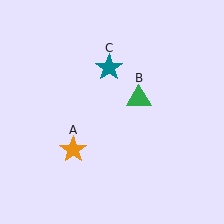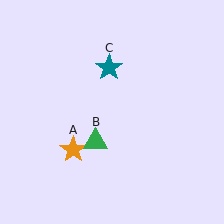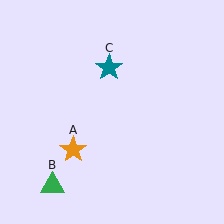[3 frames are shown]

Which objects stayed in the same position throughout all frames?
Orange star (object A) and teal star (object C) remained stationary.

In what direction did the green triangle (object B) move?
The green triangle (object B) moved down and to the left.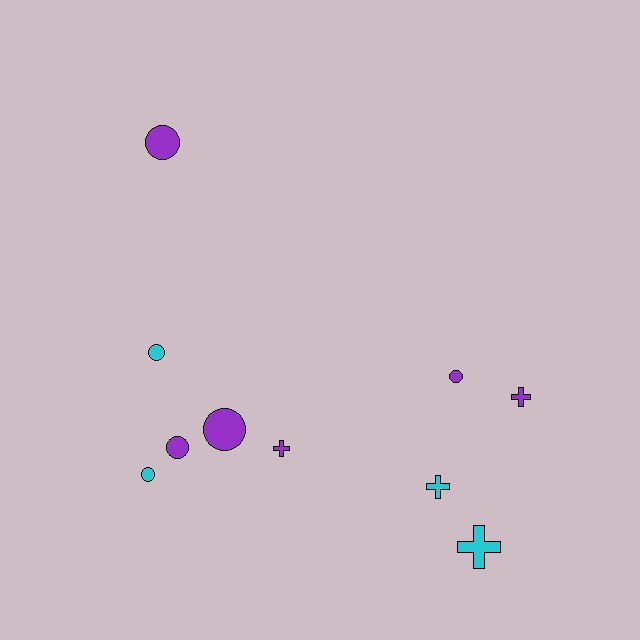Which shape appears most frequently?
Circle, with 6 objects.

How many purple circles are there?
There are 4 purple circles.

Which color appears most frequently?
Purple, with 6 objects.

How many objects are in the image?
There are 10 objects.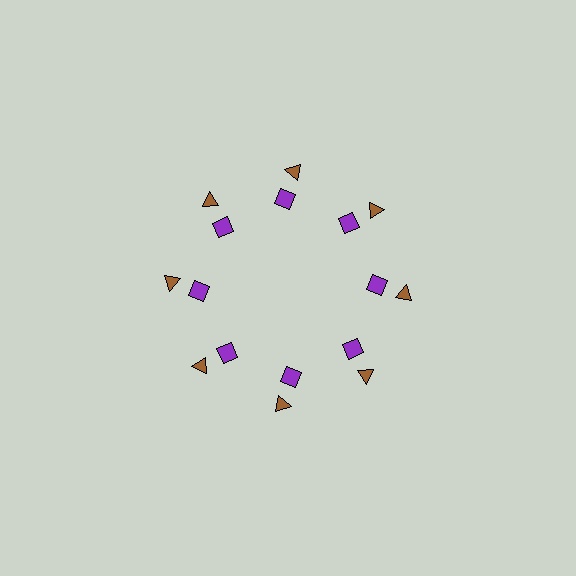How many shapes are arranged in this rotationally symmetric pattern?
There are 16 shapes, arranged in 8 groups of 2.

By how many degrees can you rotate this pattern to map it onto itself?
The pattern maps onto itself every 45 degrees of rotation.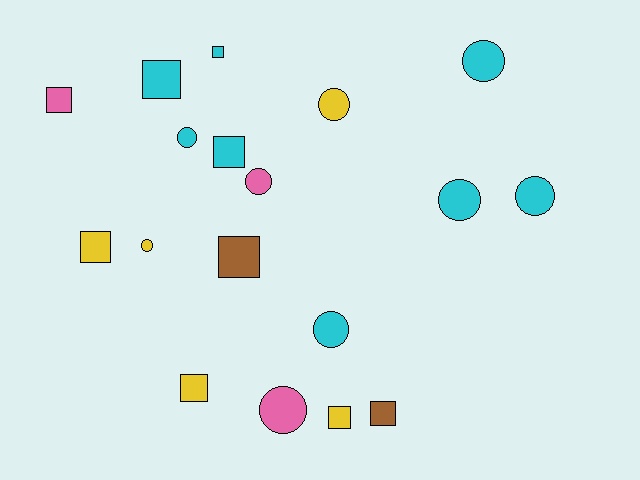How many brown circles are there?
There are no brown circles.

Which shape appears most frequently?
Circle, with 9 objects.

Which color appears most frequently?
Cyan, with 8 objects.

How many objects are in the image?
There are 18 objects.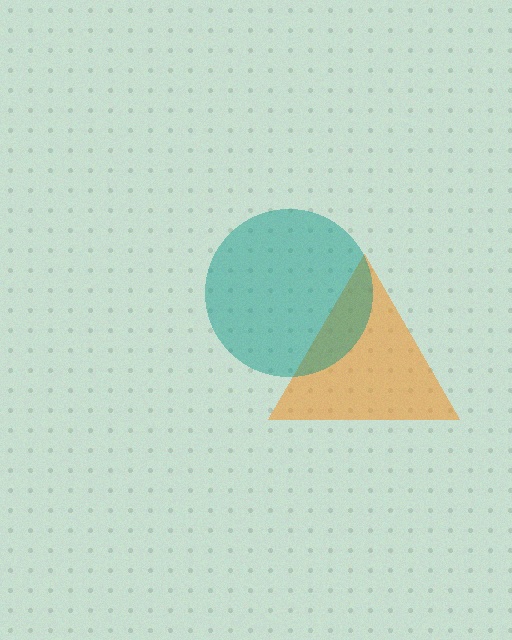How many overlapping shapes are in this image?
There are 2 overlapping shapes in the image.